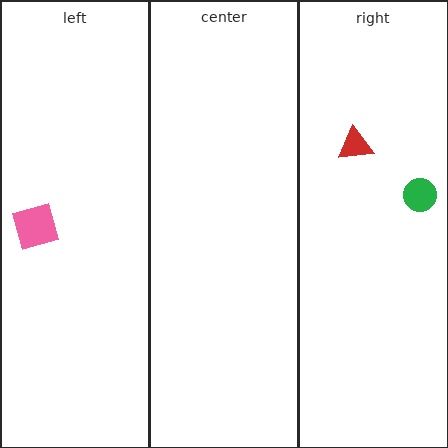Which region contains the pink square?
The left region.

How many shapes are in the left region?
1.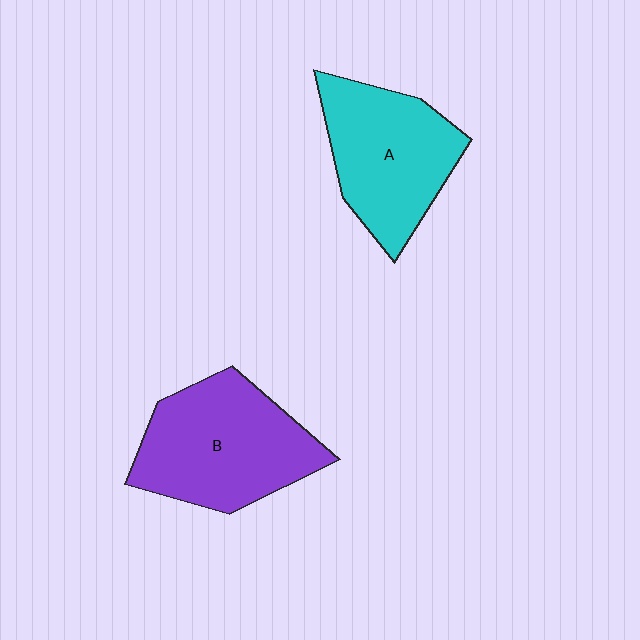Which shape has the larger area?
Shape B (purple).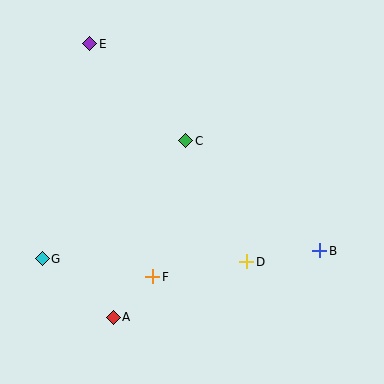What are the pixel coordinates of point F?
Point F is at (153, 277).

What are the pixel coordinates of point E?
Point E is at (90, 44).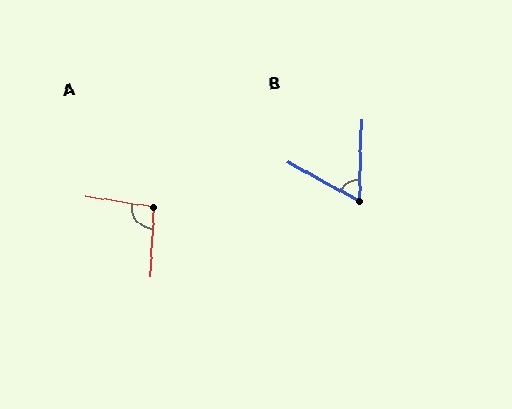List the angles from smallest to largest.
B (62°), A (97°).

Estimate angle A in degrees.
Approximately 97 degrees.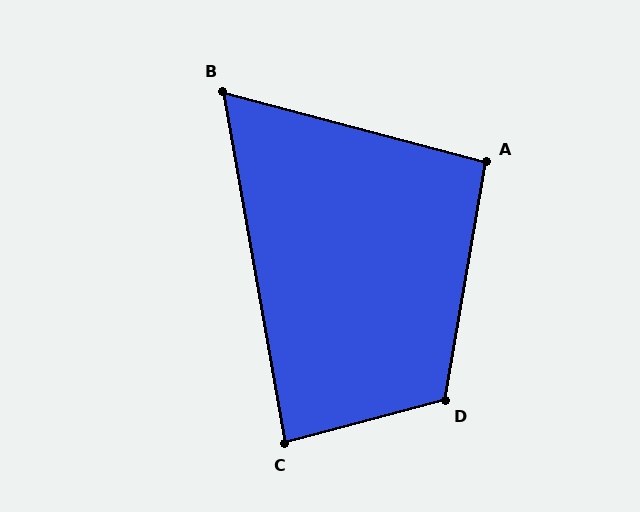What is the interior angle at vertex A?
Approximately 95 degrees (obtuse).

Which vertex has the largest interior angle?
D, at approximately 115 degrees.